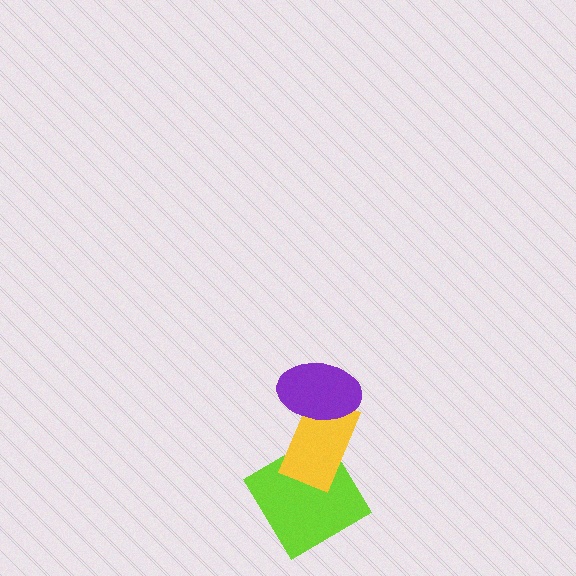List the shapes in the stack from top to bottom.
From top to bottom: the purple ellipse, the yellow rectangle, the lime diamond.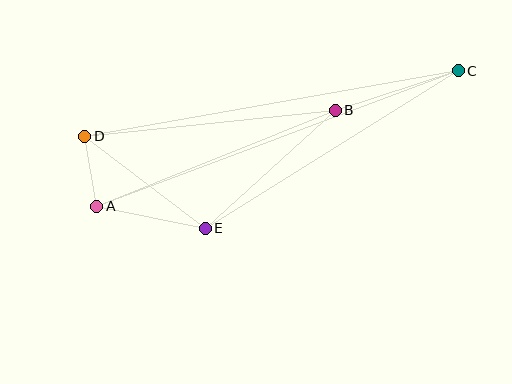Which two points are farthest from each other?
Points A and C are farthest from each other.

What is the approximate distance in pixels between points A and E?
The distance between A and E is approximately 111 pixels.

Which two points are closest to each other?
Points A and D are closest to each other.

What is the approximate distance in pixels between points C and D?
The distance between C and D is approximately 379 pixels.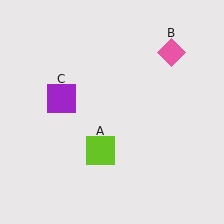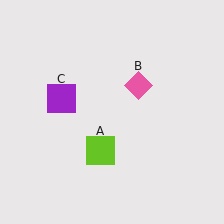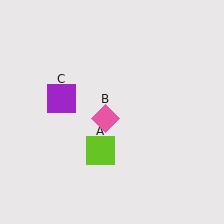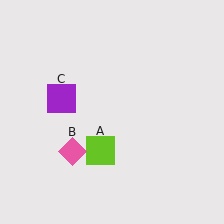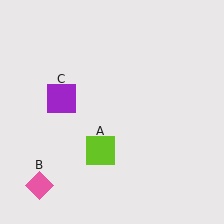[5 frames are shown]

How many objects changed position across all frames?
1 object changed position: pink diamond (object B).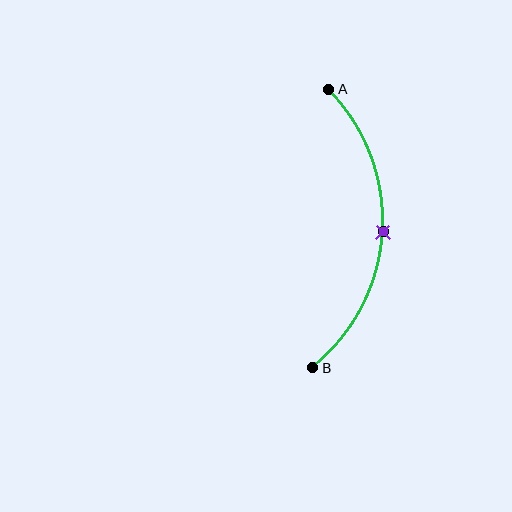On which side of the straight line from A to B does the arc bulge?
The arc bulges to the right of the straight line connecting A and B.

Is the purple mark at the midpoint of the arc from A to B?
Yes. The purple mark lies on the arc at equal arc-length from both A and B — it is the arc midpoint.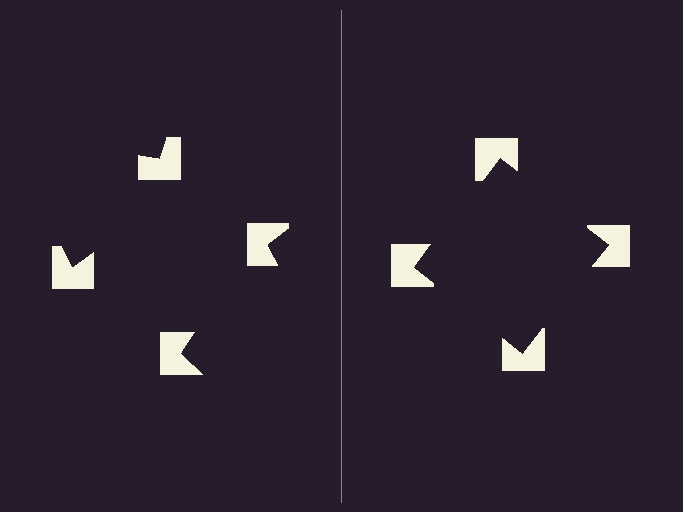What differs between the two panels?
The notched squares are positioned identically on both sides; only the wedge orientations differ. On the right they align to a square; on the left they are misaligned.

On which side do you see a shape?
An illusory square appears on the right side. On the left side the wedge cuts are rotated, so no coherent shape forms.